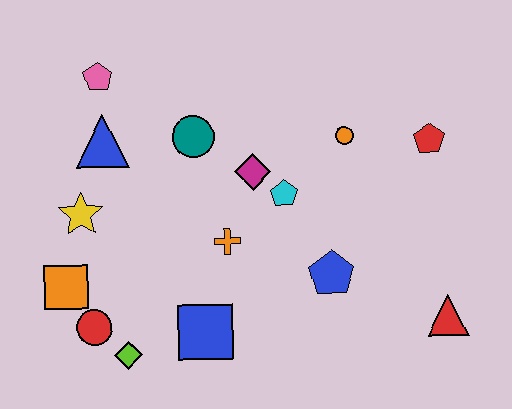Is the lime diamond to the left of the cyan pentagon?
Yes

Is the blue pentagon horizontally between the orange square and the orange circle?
Yes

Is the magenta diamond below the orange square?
No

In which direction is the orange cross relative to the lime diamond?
The orange cross is above the lime diamond.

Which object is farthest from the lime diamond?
The red pentagon is farthest from the lime diamond.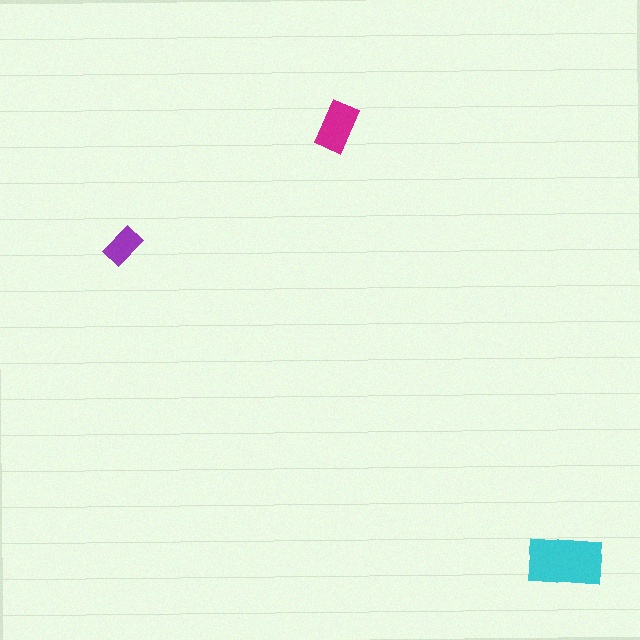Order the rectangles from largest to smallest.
the cyan one, the magenta one, the purple one.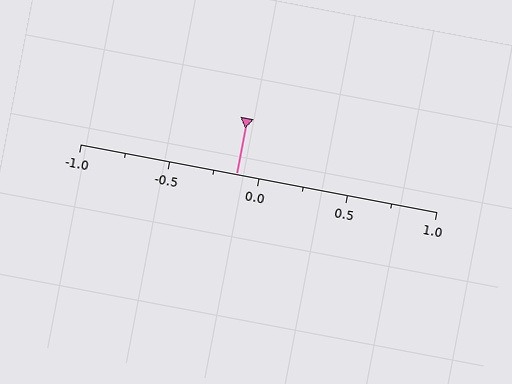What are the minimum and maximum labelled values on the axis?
The axis runs from -1.0 to 1.0.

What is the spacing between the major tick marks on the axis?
The major ticks are spaced 0.5 apart.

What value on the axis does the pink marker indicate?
The marker indicates approximately -0.12.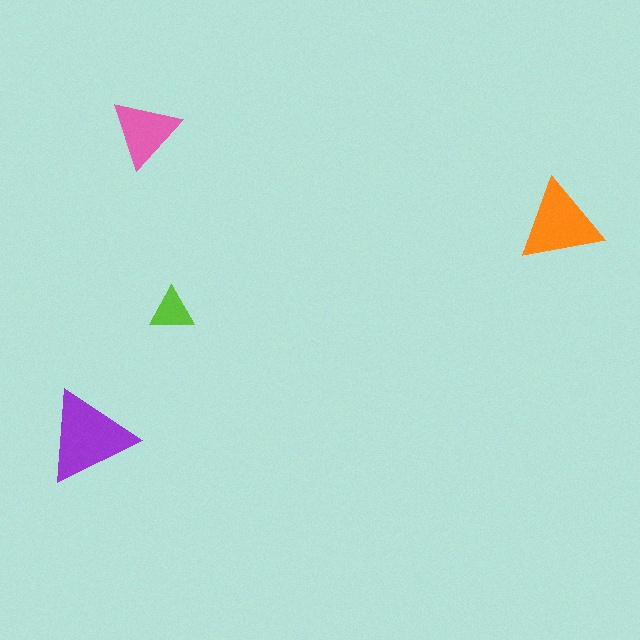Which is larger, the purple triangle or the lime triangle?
The purple one.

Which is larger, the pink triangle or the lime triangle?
The pink one.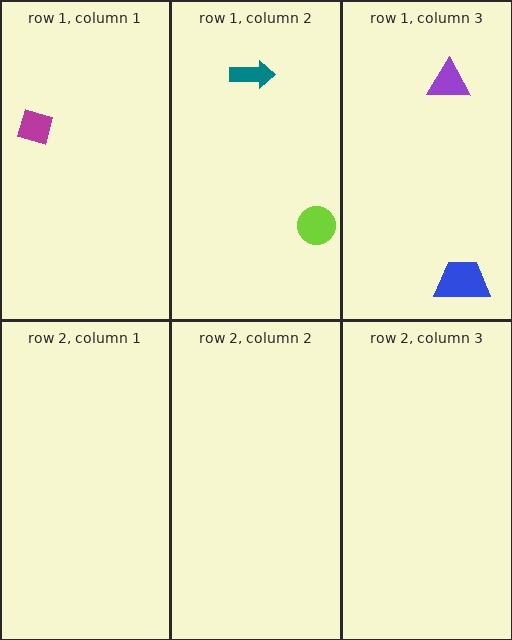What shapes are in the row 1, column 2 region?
The lime circle, the teal arrow.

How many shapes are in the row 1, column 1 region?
1.